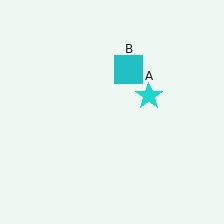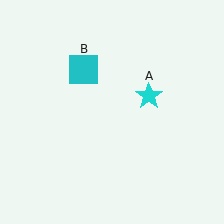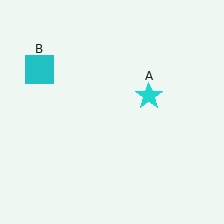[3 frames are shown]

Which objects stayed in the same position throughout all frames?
Cyan star (object A) remained stationary.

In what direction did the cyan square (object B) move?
The cyan square (object B) moved left.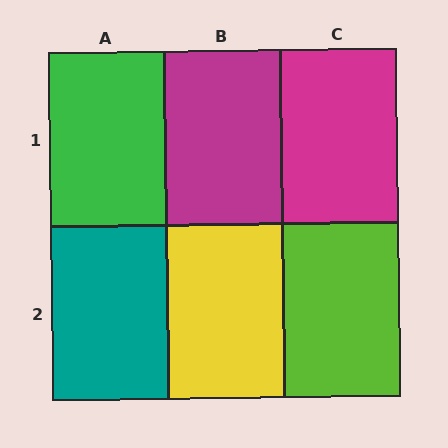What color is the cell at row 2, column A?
Teal.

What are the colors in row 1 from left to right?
Green, magenta, magenta.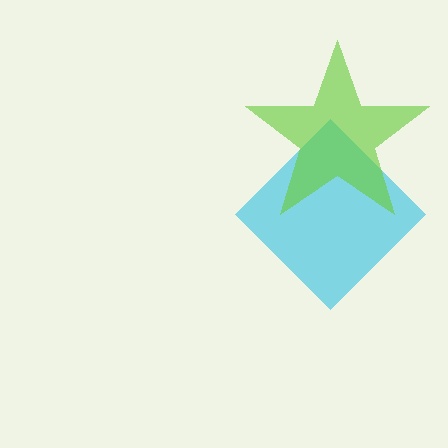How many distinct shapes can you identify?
There are 2 distinct shapes: a cyan diamond, a lime star.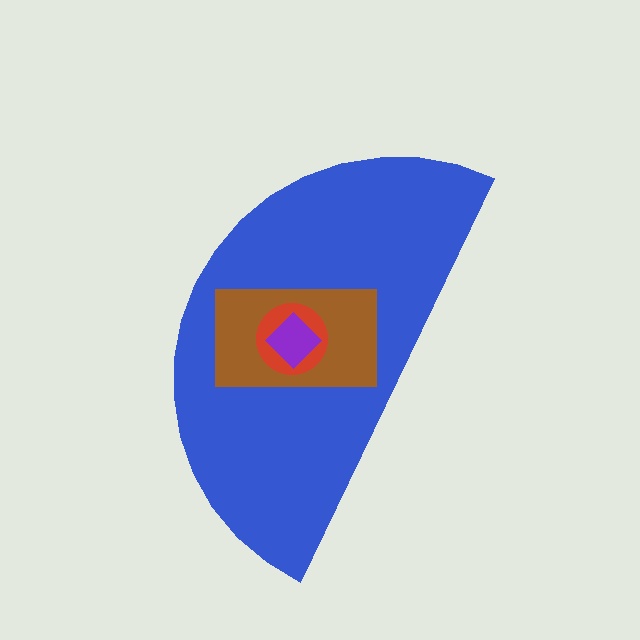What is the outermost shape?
The blue semicircle.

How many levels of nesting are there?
4.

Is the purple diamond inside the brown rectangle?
Yes.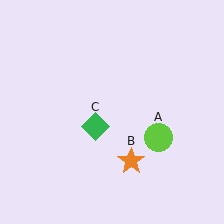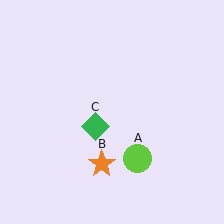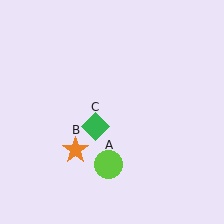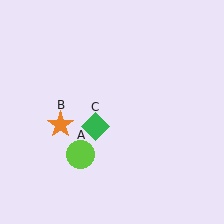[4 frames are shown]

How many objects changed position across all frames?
2 objects changed position: lime circle (object A), orange star (object B).